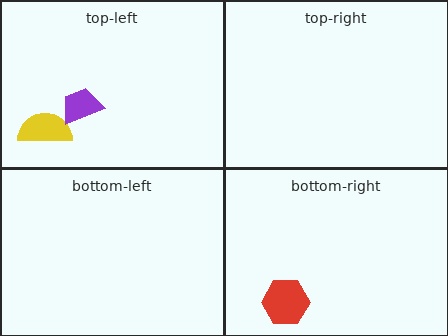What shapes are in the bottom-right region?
The red hexagon.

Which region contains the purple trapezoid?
The top-left region.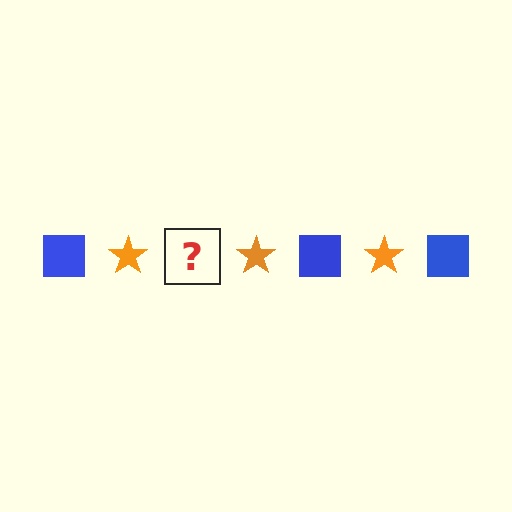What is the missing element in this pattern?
The missing element is a blue square.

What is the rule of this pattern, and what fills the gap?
The rule is that the pattern alternates between blue square and orange star. The gap should be filled with a blue square.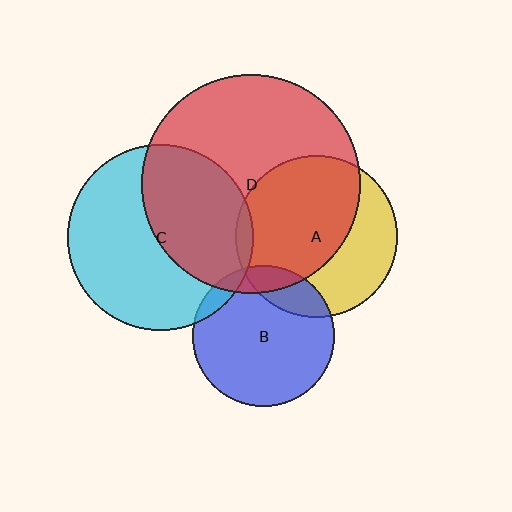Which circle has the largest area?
Circle D (red).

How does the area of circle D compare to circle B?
Approximately 2.4 times.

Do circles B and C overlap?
Yes.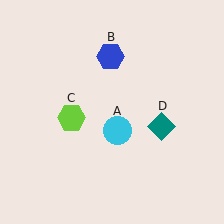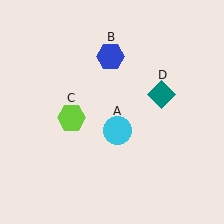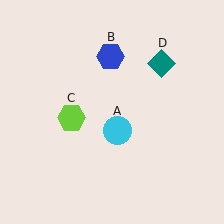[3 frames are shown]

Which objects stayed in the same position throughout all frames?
Cyan circle (object A) and blue hexagon (object B) and lime hexagon (object C) remained stationary.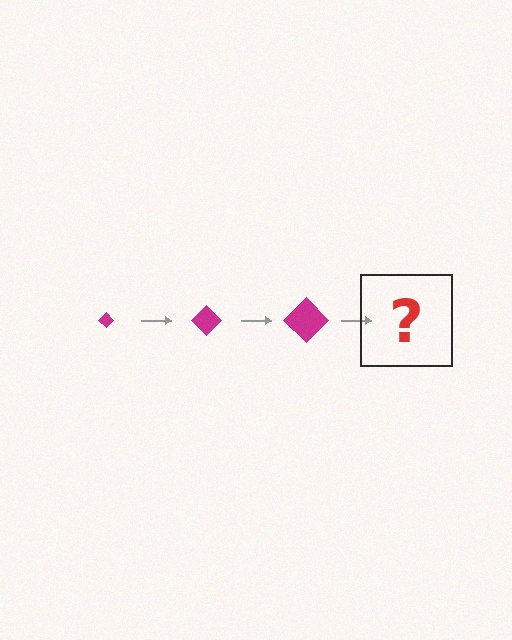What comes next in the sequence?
The next element should be a magenta diamond, larger than the previous one.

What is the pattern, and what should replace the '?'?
The pattern is that the diamond gets progressively larger each step. The '?' should be a magenta diamond, larger than the previous one.